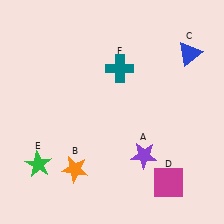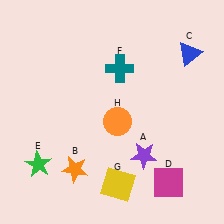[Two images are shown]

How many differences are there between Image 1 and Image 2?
There are 2 differences between the two images.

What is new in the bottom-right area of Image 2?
An orange circle (H) was added in the bottom-right area of Image 2.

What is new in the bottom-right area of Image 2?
A yellow square (G) was added in the bottom-right area of Image 2.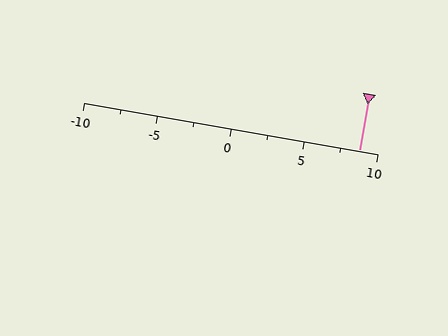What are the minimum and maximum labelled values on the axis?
The axis runs from -10 to 10.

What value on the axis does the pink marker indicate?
The marker indicates approximately 8.8.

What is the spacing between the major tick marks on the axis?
The major ticks are spaced 5 apart.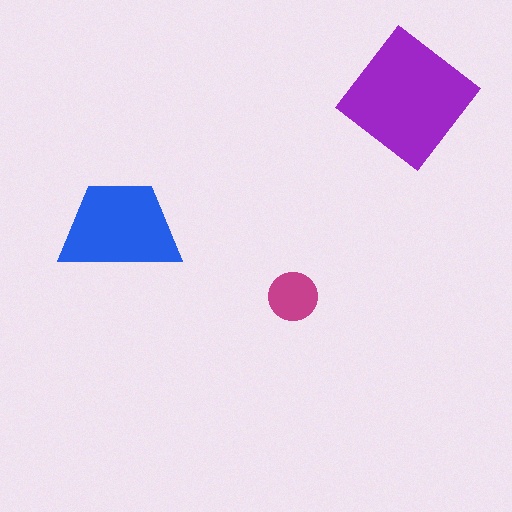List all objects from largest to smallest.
The purple diamond, the blue trapezoid, the magenta circle.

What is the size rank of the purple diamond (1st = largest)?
1st.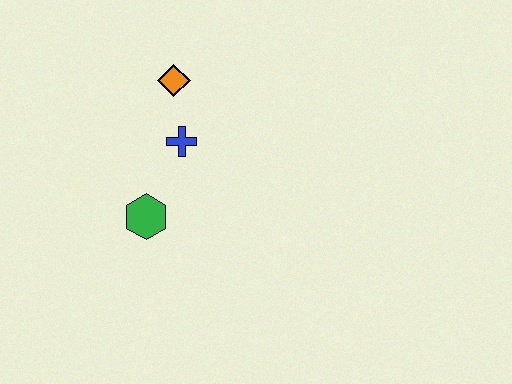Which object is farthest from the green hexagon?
The orange diamond is farthest from the green hexagon.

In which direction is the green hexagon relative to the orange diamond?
The green hexagon is below the orange diamond.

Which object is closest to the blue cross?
The orange diamond is closest to the blue cross.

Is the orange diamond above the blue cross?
Yes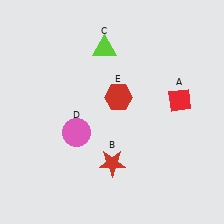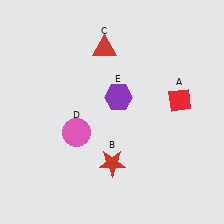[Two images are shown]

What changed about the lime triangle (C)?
In Image 1, C is lime. In Image 2, it changed to red.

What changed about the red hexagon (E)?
In Image 1, E is red. In Image 2, it changed to purple.